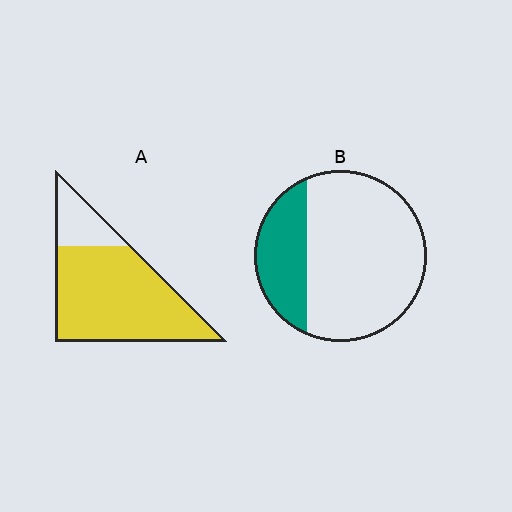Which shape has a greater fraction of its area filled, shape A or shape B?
Shape A.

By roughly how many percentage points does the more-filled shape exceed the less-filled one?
By roughly 55 percentage points (A over B).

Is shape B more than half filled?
No.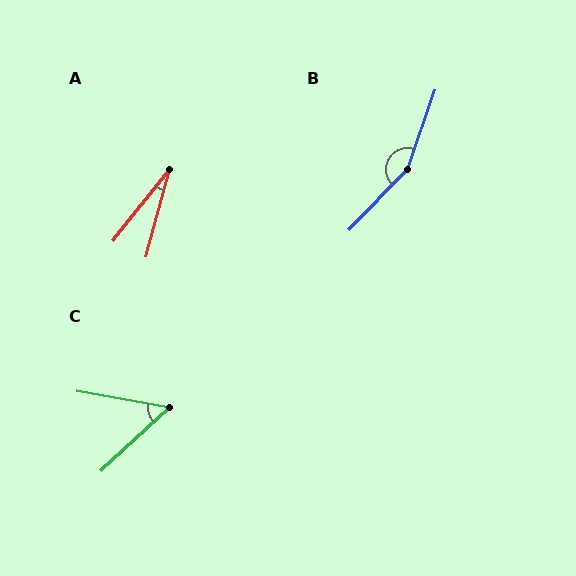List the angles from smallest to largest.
A (23°), C (53°), B (156°).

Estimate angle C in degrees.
Approximately 53 degrees.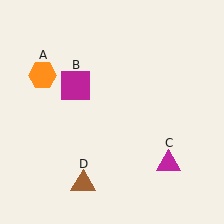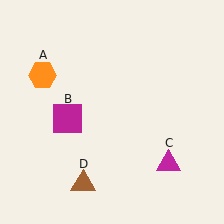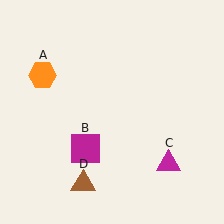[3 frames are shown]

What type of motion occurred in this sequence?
The magenta square (object B) rotated counterclockwise around the center of the scene.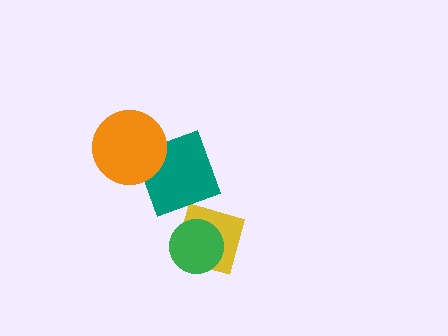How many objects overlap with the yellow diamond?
2 objects overlap with the yellow diamond.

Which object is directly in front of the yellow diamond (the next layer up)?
The teal diamond is directly in front of the yellow diamond.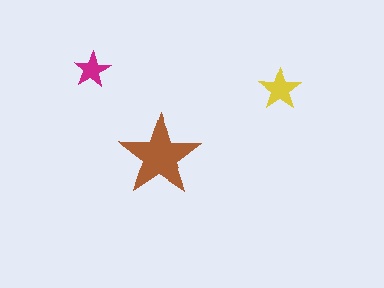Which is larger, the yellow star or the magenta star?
The yellow one.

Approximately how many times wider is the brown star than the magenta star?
About 2 times wider.